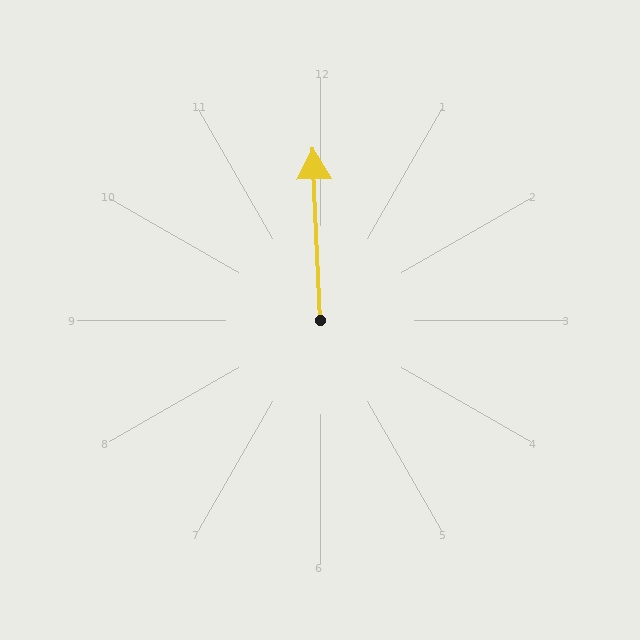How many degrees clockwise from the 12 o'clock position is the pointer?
Approximately 358 degrees.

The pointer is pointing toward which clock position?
Roughly 12 o'clock.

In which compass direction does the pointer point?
North.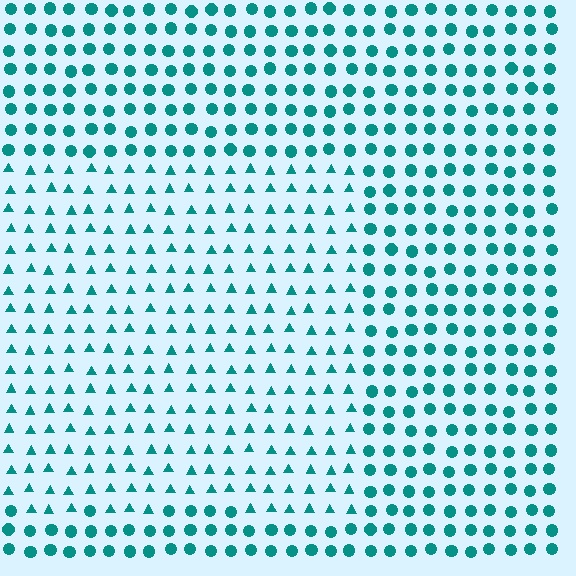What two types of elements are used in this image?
The image uses triangles inside the rectangle region and circles outside it.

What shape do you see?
I see a rectangle.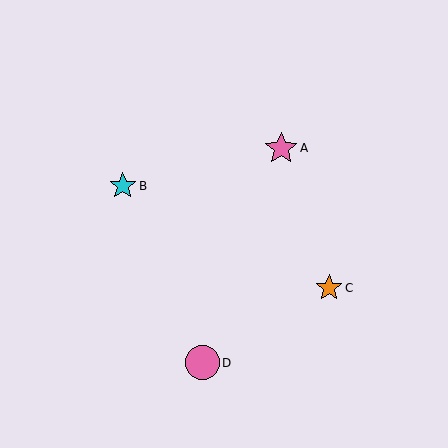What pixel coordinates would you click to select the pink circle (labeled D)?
Click at (202, 363) to select the pink circle D.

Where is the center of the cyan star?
The center of the cyan star is at (123, 186).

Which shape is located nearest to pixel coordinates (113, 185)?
The cyan star (labeled B) at (123, 186) is nearest to that location.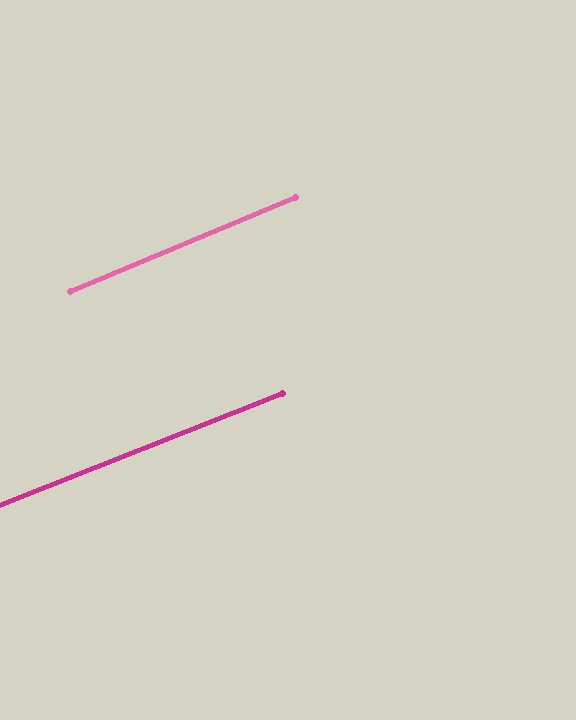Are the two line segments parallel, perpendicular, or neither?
Parallel — their directions differ by only 1.1°.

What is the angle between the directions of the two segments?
Approximately 1 degree.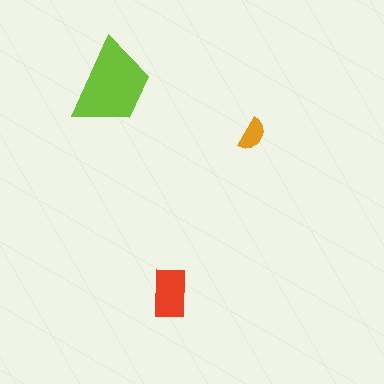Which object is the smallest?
The orange semicircle.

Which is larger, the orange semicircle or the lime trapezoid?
The lime trapezoid.